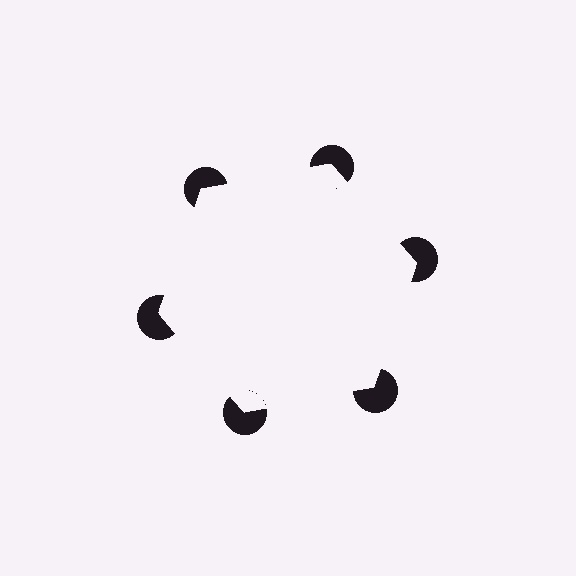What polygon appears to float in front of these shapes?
An illusory hexagon — its edges are inferred from the aligned wedge cuts in the pac-man discs, not physically drawn.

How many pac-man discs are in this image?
There are 6 — one at each vertex of the illusory hexagon.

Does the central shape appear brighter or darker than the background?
It typically appears slightly brighter than the background, even though no actual brightness change is drawn.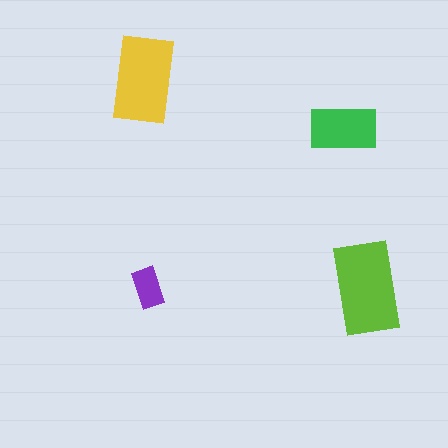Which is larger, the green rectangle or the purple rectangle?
The green one.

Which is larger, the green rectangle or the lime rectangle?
The lime one.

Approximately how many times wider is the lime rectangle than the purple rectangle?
About 2.5 times wider.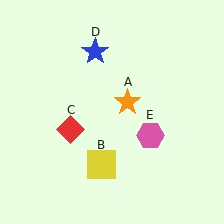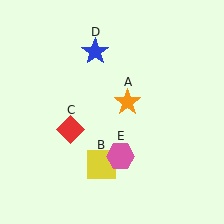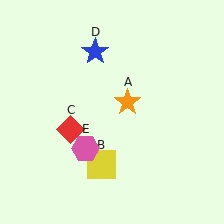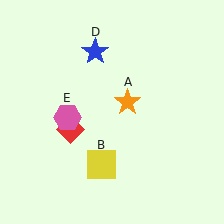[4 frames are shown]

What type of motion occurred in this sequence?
The pink hexagon (object E) rotated clockwise around the center of the scene.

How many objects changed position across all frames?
1 object changed position: pink hexagon (object E).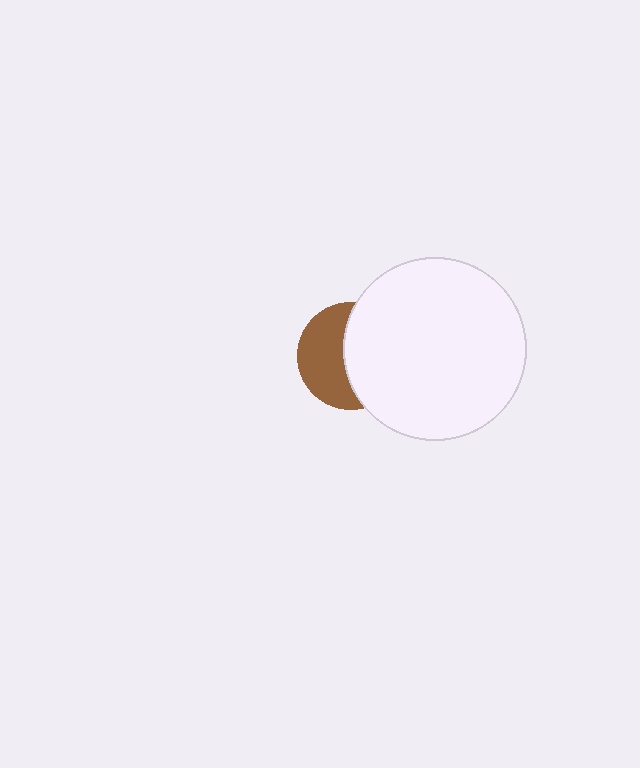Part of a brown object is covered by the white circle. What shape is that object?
It is a circle.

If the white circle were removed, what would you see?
You would see the complete brown circle.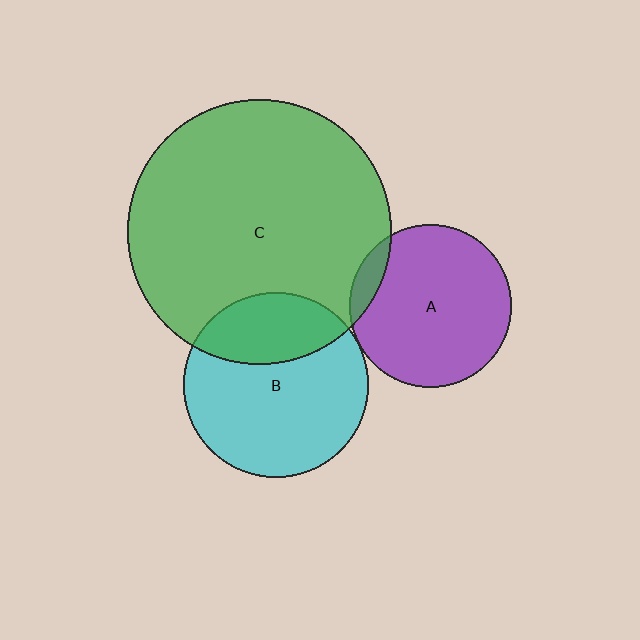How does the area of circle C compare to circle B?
Approximately 2.0 times.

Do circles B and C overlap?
Yes.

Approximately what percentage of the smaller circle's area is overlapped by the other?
Approximately 30%.